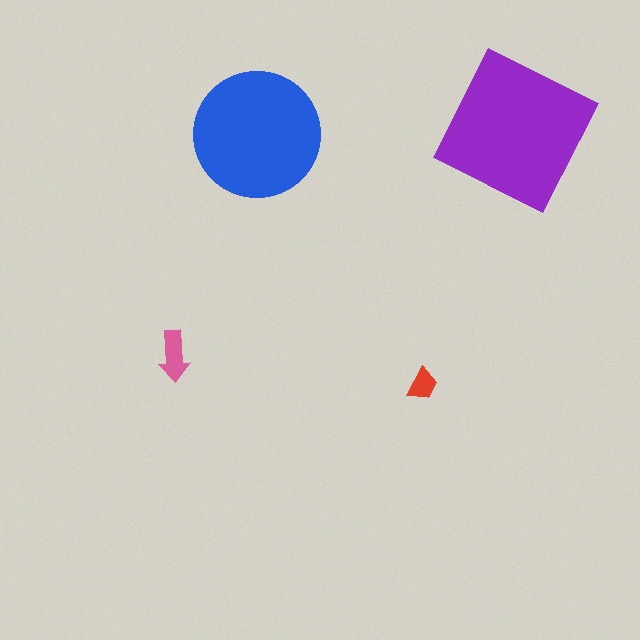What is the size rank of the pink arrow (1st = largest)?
3rd.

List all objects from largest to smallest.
The purple square, the blue circle, the pink arrow, the red trapezoid.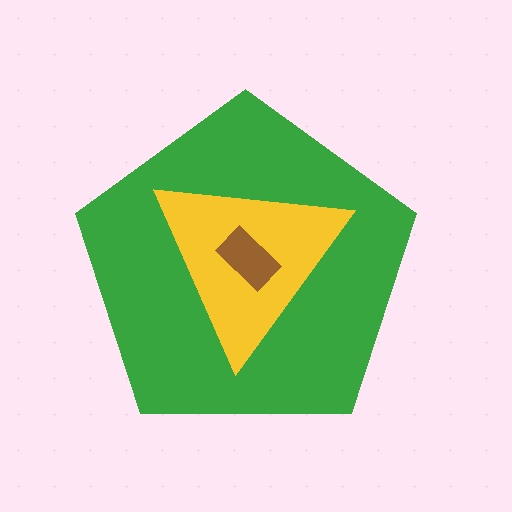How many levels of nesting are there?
3.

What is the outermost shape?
The green pentagon.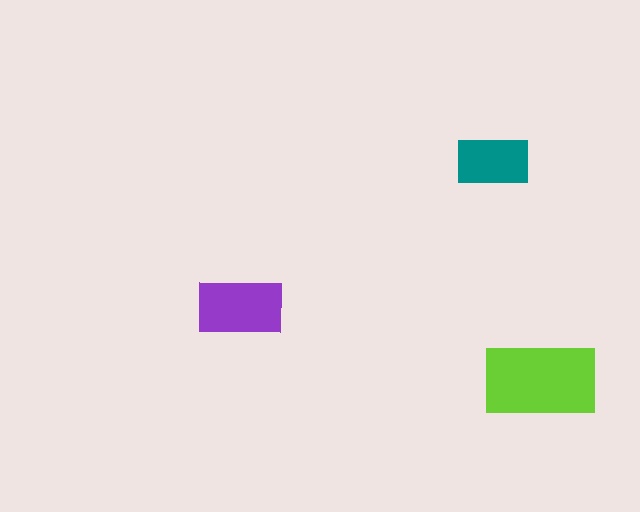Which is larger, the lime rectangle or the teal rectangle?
The lime one.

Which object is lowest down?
The lime rectangle is bottommost.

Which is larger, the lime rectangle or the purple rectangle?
The lime one.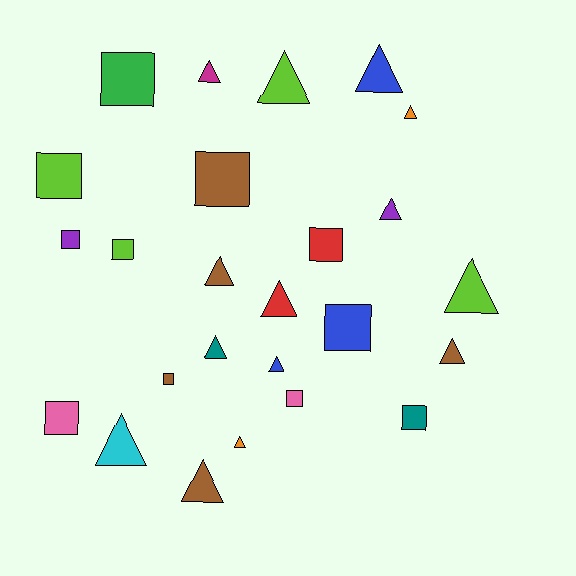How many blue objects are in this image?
There are 3 blue objects.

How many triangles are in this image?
There are 14 triangles.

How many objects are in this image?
There are 25 objects.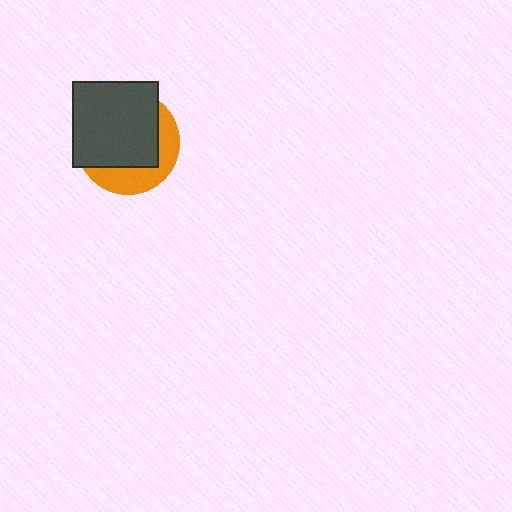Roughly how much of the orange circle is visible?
A small part of it is visible (roughly 33%).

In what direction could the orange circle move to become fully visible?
The orange circle could move toward the lower-right. That would shift it out from behind the dark gray square entirely.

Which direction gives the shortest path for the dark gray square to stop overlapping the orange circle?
Moving toward the upper-left gives the shortest separation.